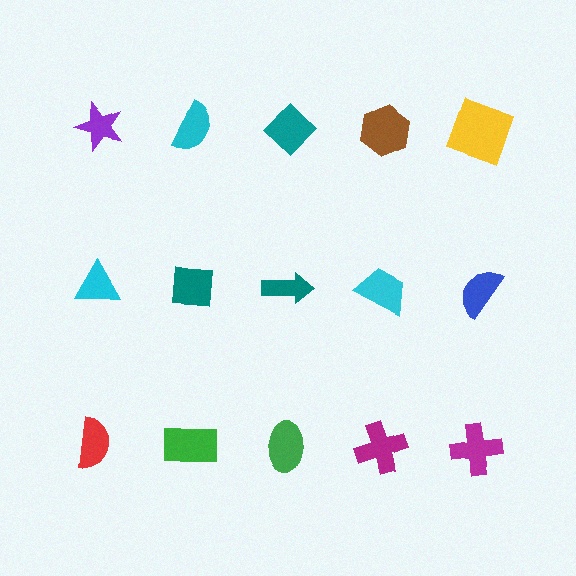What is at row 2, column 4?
A cyan trapezoid.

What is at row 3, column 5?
A magenta cross.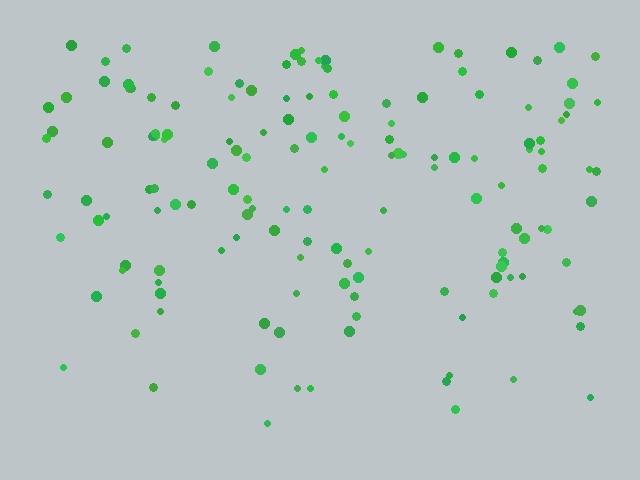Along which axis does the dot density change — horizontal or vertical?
Vertical.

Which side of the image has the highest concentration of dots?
The top.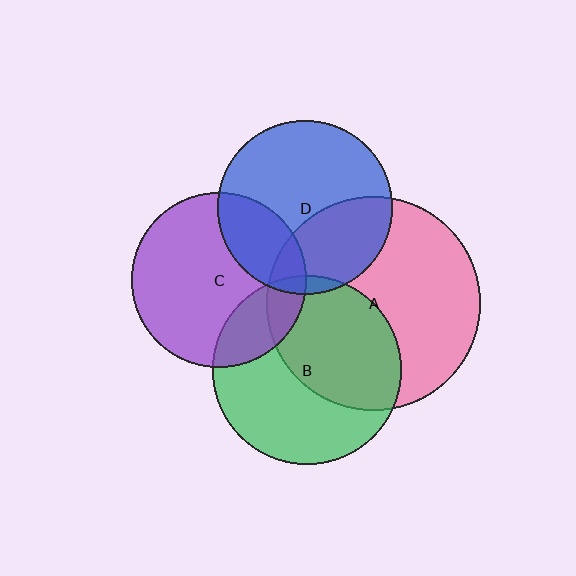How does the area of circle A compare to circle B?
Approximately 1.3 times.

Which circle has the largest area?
Circle A (pink).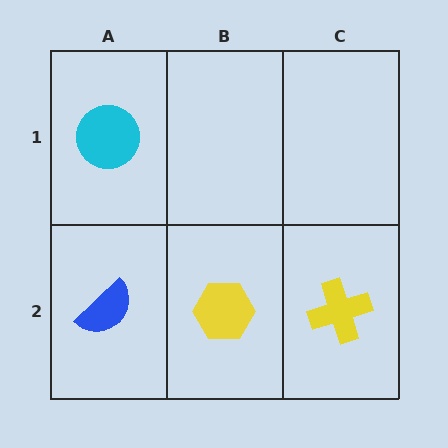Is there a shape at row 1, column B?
No, that cell is empty.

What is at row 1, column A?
A cyan circle.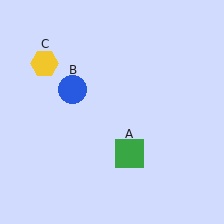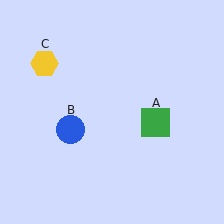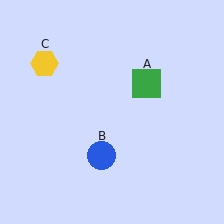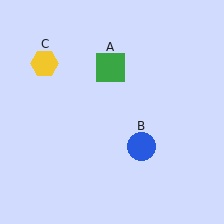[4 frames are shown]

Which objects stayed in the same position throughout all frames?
Yellow hexagon (object C) remained stationary.